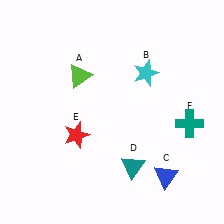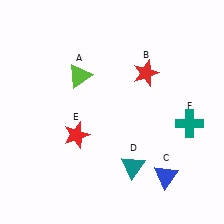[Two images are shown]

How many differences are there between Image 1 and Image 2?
There is 1 difference between the two images.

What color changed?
The star (B) changed from cyan in Image 1 to red in Image 2.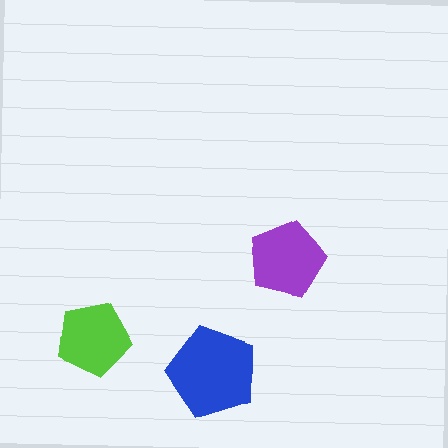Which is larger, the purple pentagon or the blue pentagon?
The blue one.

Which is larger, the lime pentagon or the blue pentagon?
The blue one.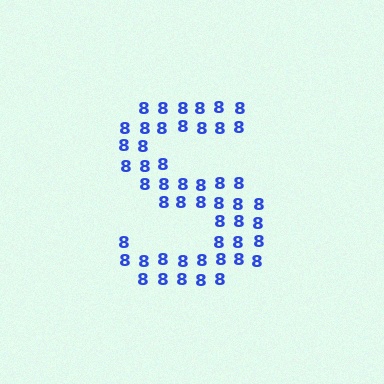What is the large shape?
The large shape is the letter S.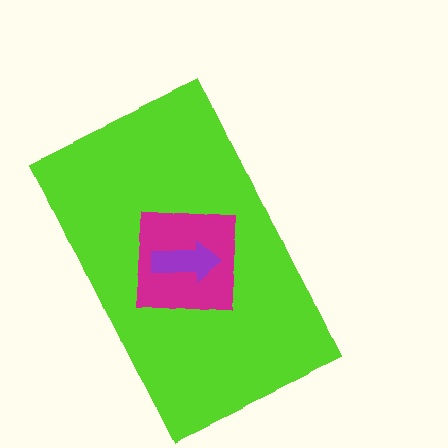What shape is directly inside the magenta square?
The purple arrow.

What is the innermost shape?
The purple arrow.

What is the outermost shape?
The lime rectangle.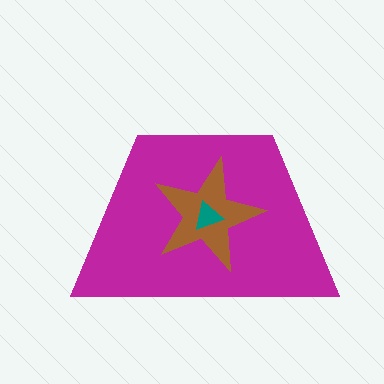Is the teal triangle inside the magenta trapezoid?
Yes.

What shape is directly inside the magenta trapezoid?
The brown star.